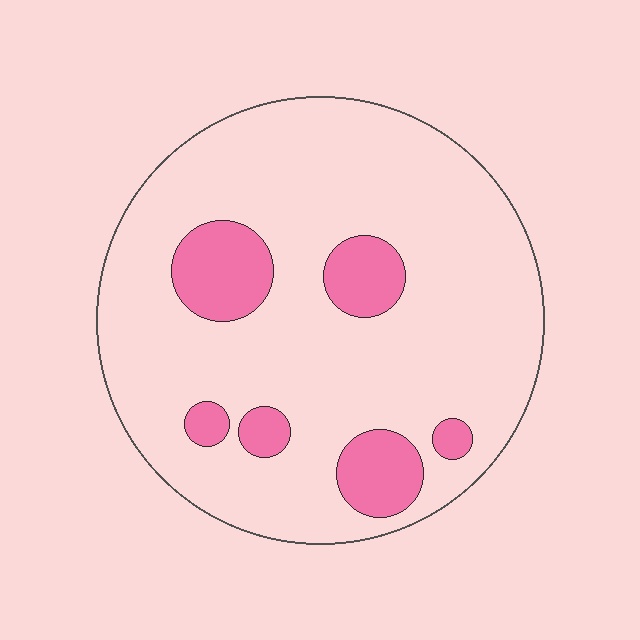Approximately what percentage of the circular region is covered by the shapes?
Approximately 15%.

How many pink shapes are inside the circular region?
6.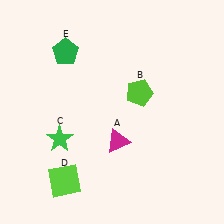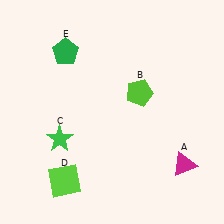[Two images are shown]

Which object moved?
The magenta triangle (A) moved right.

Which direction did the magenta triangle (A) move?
The magenta triangle (A) moved right.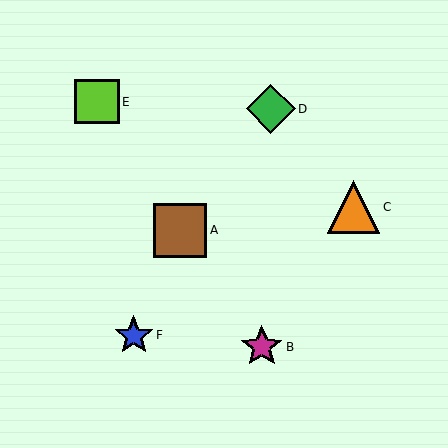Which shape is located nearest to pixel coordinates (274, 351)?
The magenta star (labeled B) at (262, 347) is nearest to that location.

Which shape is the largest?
The brown square (labeled A) is the largest.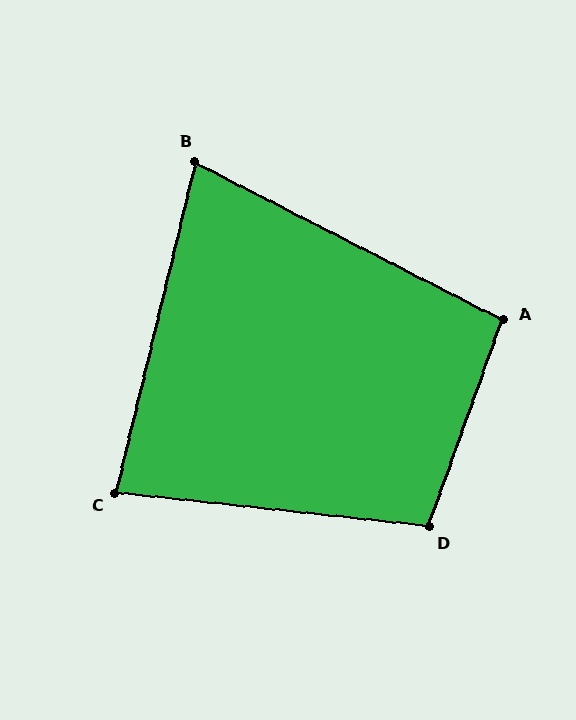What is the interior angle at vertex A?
Approximately 98 degrees (obtuse).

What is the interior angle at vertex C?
Approximately 82 degrees (acute).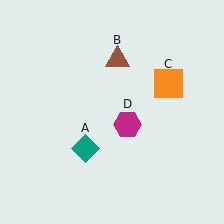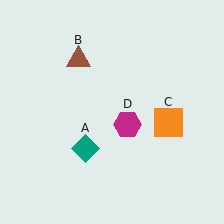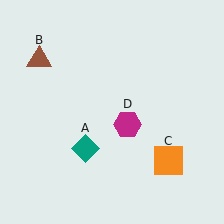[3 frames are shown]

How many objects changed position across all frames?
2 objects changed position: brown triangle (object B), orange square (object C).